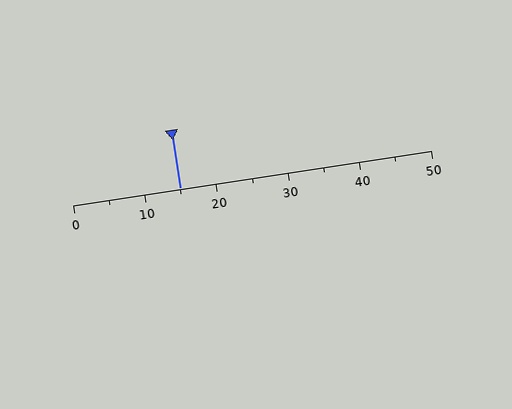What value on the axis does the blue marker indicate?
The marker indicates approximately 15.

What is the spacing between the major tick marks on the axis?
The major ticks are spaced 10 apart.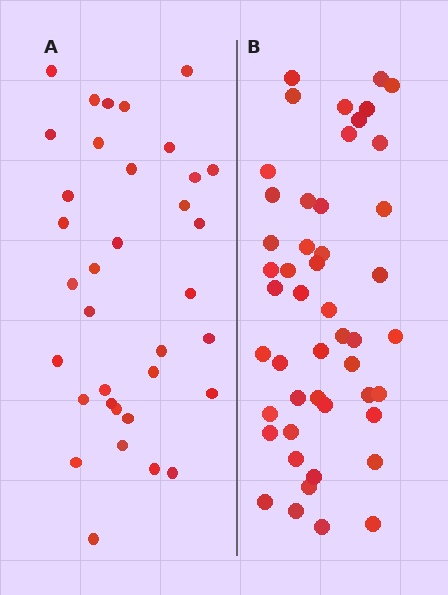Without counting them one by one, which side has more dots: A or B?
Region B (the right region) has more dots.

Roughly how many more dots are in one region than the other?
Region B has approximately 15 more dots than region A.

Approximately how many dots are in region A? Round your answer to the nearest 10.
About 40 dots. (The exact count is 35, which rounds to 40.)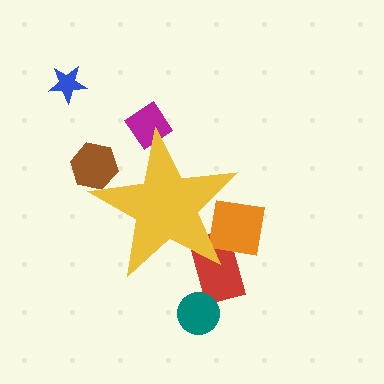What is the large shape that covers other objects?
A yellow star.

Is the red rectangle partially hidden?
Yes, the red rectangle is partially hidden behind the yellow star.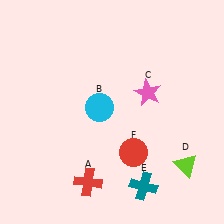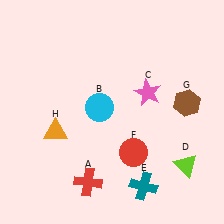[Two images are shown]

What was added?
A brown hexagon (G), an orange triangle (H) were added in Image 2.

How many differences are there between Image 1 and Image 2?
There are 2 differences between the two images.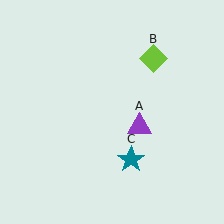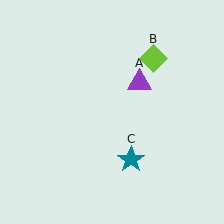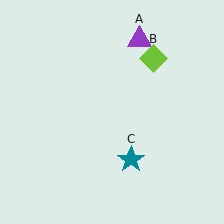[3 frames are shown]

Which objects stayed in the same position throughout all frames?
Lime diamond (object B) and teal star (object C) remained stationary.